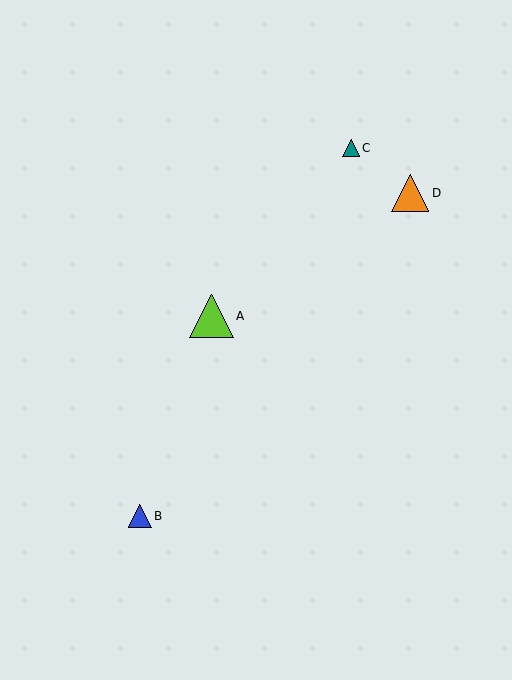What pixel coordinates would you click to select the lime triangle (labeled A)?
Click at (212, 316) to select the lime triangle A.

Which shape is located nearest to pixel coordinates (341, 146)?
The teal triangle (labeled C) at (351, 148) is nearest to that location.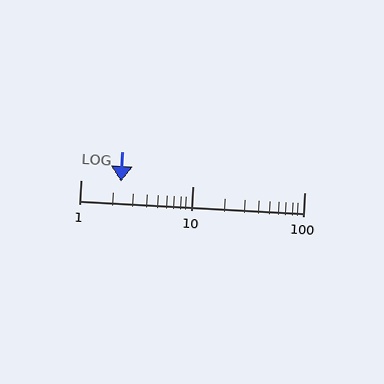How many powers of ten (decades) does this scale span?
The scale spans 2 decades, from 1 to 100.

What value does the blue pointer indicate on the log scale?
The pointer indicates approximately 2.3.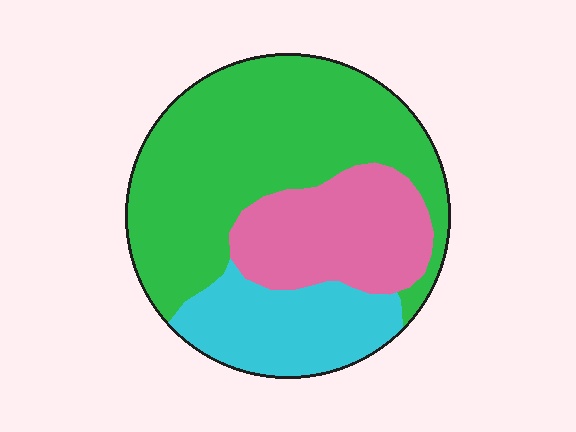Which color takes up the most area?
Green, at roughly 55%.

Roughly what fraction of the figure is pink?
Pink covers around 25% of the figure.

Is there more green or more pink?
Green.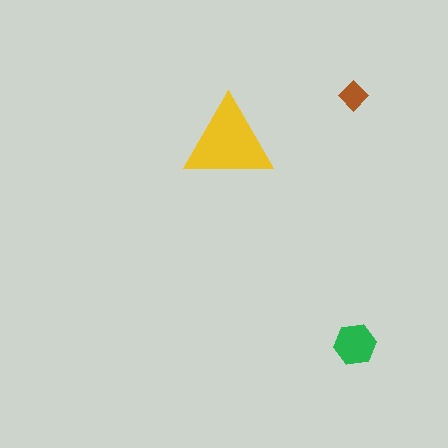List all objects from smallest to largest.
The brown diamond, the green hexagon, the yellow triangle.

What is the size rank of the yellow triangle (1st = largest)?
1st.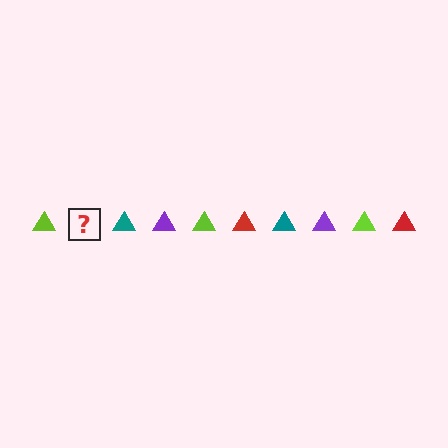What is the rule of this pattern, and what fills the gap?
The rule is that the pattern cycles through lime, red, teal, purple triangles. The gap should be filled with a red triangle.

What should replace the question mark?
The question mark should be replaced with a red triangle.